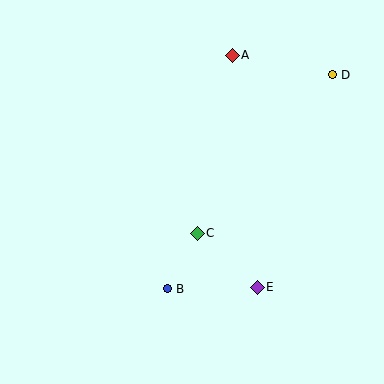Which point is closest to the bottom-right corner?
Point E is closest to the bottom-right corner.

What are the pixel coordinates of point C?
Point C is at (197, 233).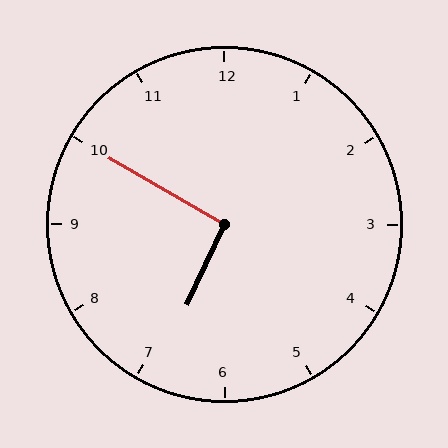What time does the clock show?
6:50.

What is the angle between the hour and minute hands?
Approximately 95 degrees.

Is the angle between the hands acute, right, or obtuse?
It is right.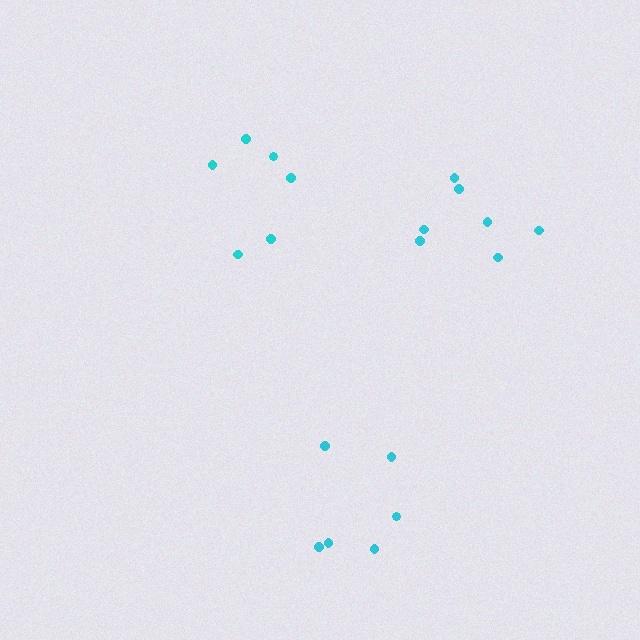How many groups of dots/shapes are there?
There are 3 groups.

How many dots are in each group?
Group 1: 7 dots, Group 2: 6 dots, Group 3: 6 dots (19 total).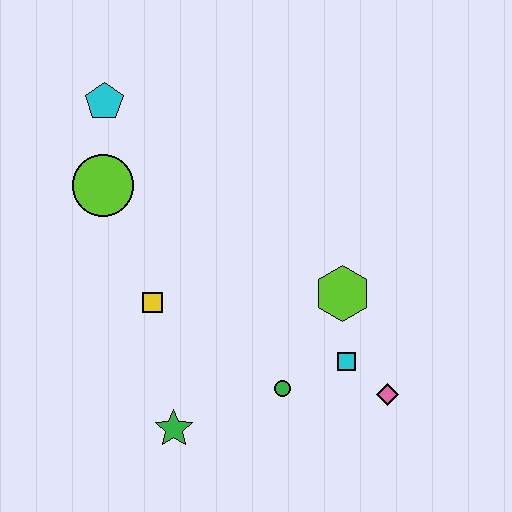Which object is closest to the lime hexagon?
The cyan square is closest to the lime hexagon.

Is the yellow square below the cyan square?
No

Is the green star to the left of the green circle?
Yes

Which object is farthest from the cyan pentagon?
The pink diamond is farthest from the cyan pentagon.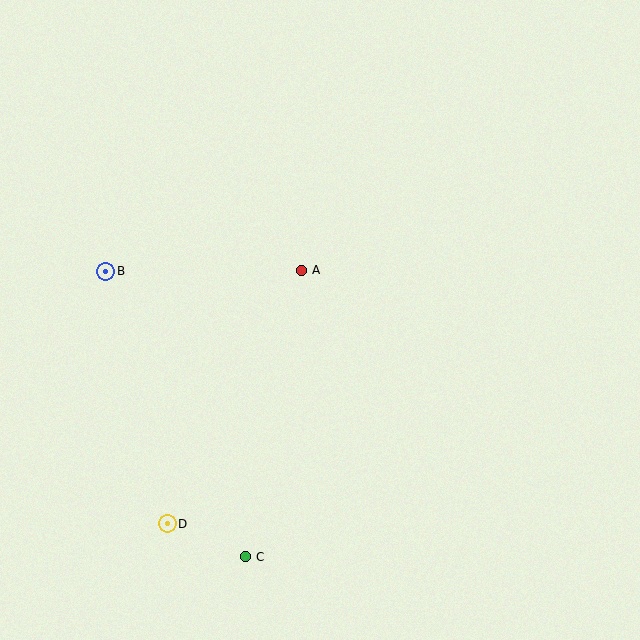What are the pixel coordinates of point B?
Point B is at (106, 271).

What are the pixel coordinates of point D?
Point D is at (167, 524).